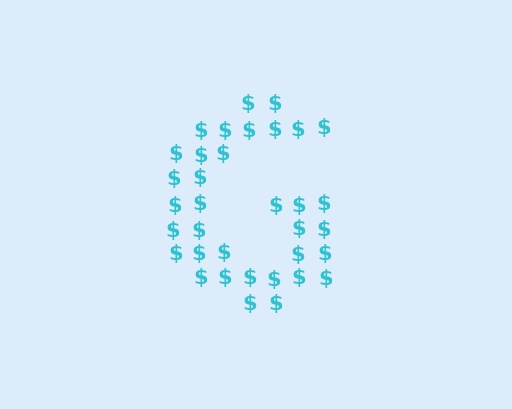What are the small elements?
The small elements are dollar signs.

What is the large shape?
The large shape is the letter G.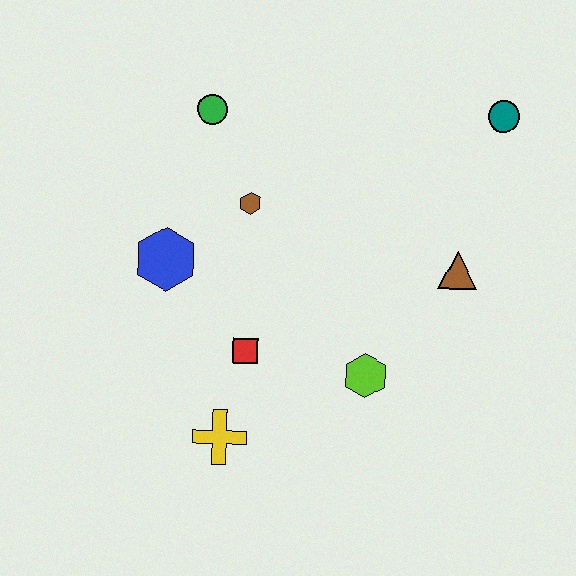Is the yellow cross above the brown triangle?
No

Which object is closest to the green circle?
The brown hexagon is closest to the green circle.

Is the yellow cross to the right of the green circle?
Yes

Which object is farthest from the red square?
The teal circle is farthest from the red square.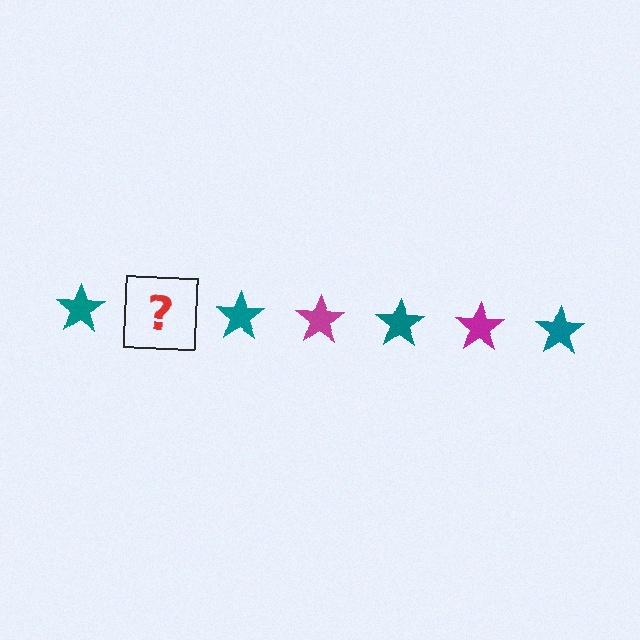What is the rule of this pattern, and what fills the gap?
The rule is that the pattern cycles through teal, magenta stars. The gap should be filled with a magenta star.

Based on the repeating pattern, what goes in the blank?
The blank should be a magenta star.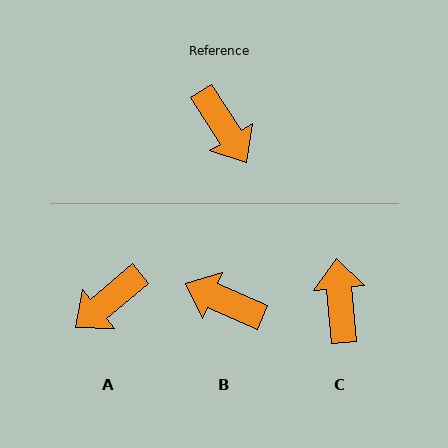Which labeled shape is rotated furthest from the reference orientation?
C, about 153 degrees away.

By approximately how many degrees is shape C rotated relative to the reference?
Approximately 153 degrees counter-clockwise.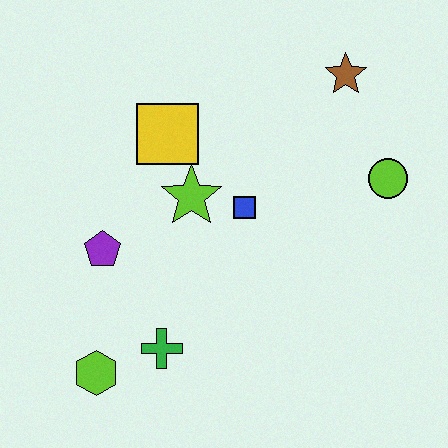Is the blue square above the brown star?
No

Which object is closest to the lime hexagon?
The green cross is closest to the lime hexagon.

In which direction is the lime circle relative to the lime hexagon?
The lime circle is to the right of the lime hexagon.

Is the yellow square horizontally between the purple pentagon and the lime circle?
Yes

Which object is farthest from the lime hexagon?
The brown star is farthest from the lime hexagon.